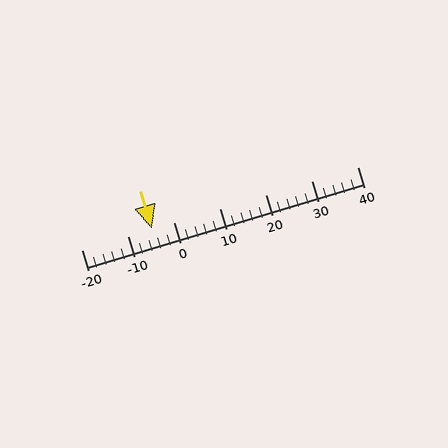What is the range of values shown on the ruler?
The ruler shows values from -20 to 40.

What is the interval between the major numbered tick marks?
The major tick marks are spaced 10 units apart.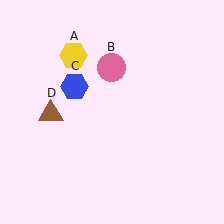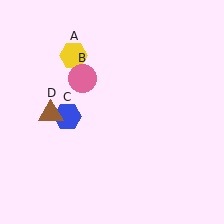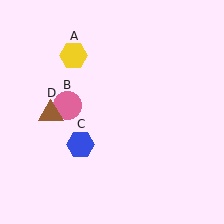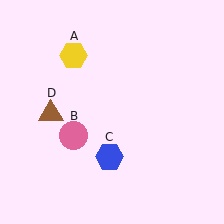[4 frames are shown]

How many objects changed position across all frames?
2 objects changed position: pink circle (object B), blue hexagon (object C).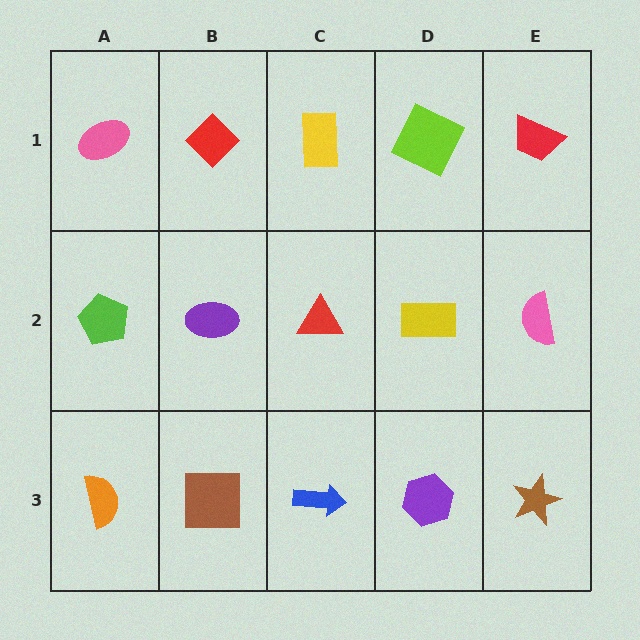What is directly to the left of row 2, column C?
A purple ellipse.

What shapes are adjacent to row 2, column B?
A red diamond (row 1, column B), a brown square (row 3, column B), a lime pentagon (row 2, column A), a red triangle (row 2, column C).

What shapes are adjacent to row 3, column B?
A purple ellipse (row 2, column B), an orange semicircle (row 3, column A), a blue arrow (row 3, column C).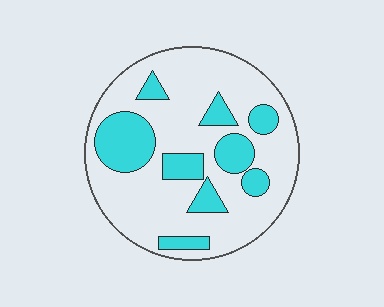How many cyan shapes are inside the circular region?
9.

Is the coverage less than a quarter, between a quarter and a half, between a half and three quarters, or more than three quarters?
Between a quarter and a half.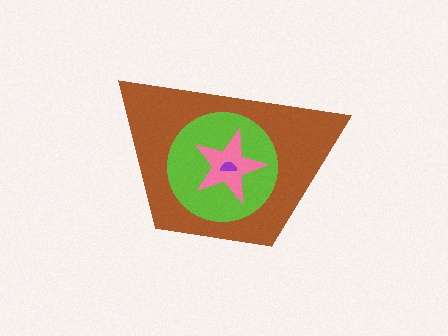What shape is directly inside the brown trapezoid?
The lime circle.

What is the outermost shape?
The brown trapezoid.